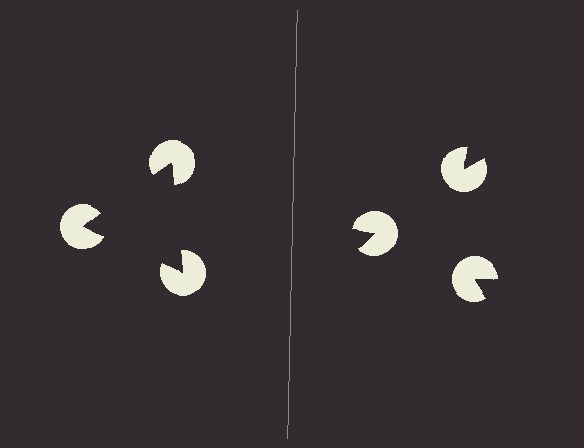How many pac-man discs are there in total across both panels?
6 — 3 on each side.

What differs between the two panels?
The pac-man discs are positioned identically on both sides; only the wedge orientations differ. On the left they align to a triangle; on the right they are misaligned.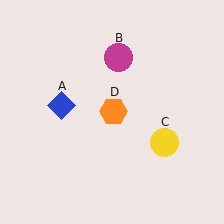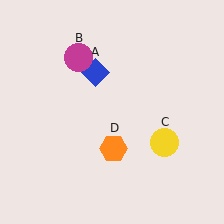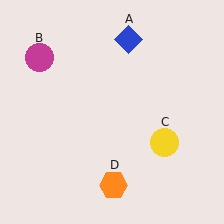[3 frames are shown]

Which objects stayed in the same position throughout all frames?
Yellow circle (object C) remained stationary.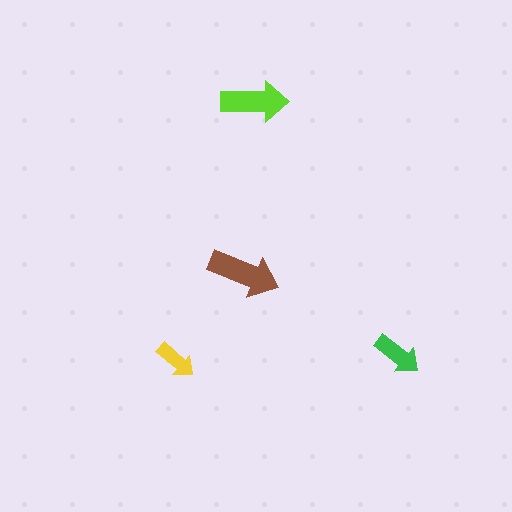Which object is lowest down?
The yellow arrow is bottommost.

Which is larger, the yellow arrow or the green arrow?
The green one.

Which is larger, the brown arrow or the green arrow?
The brown one.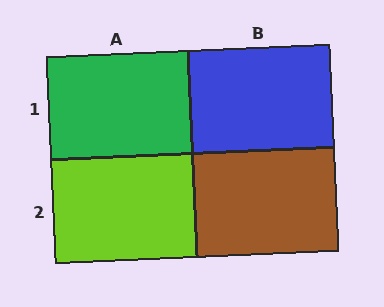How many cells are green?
1 cell is green.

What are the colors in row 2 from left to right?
Lime, brown.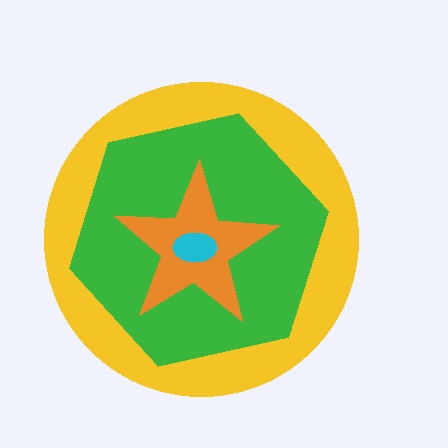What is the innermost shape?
The cyan ellipse.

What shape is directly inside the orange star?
The cyan ellipse.